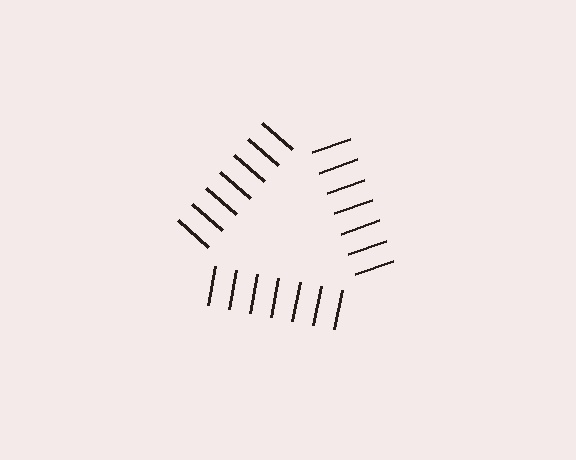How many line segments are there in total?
21 — 7 along each of the 3 edges.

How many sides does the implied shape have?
3 sides — the line-ends trace a triangle.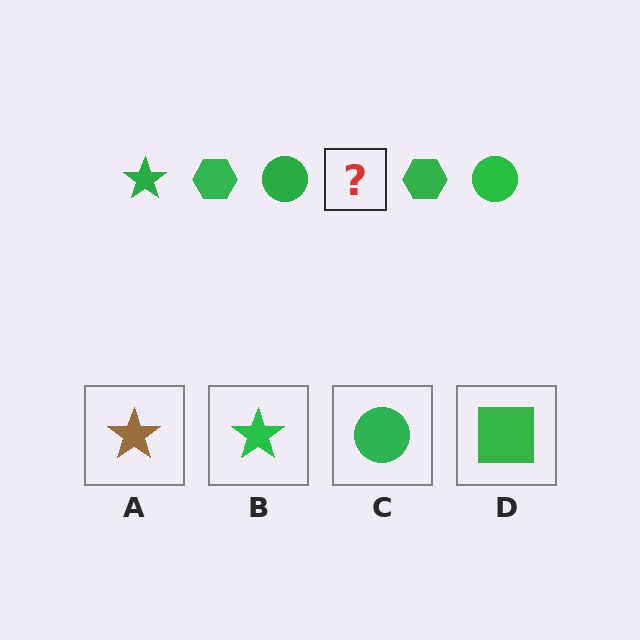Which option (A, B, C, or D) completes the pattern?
B.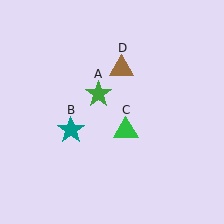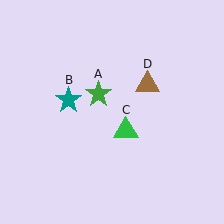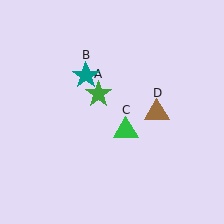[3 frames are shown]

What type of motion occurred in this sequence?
The teal star (object B), brown triangle (object D) rotated clockwise around the center of the scene.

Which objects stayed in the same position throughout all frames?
Green star (object A) and green triangle (object C) remained stationary.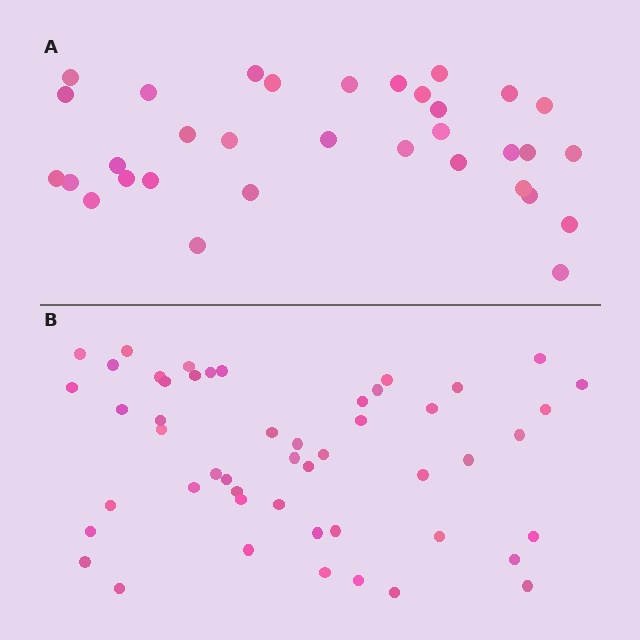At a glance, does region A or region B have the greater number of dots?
Region B (the bottom region) has more dots.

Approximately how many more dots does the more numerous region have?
Region B has approximately 15 more dots than region A.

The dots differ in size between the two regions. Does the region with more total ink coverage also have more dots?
No. Region A has more total ink coverage because its dots are larger, but region B actually contains more individual dots. Total area can be misleading — the number of items is what matters here.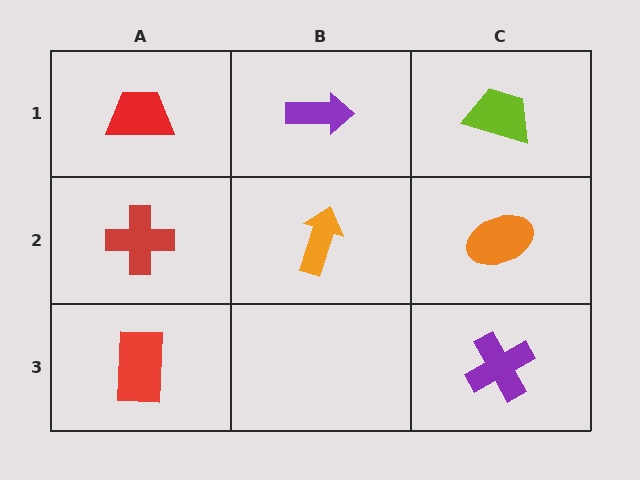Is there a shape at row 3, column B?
No, that cell is empty.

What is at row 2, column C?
An orange ellipse.